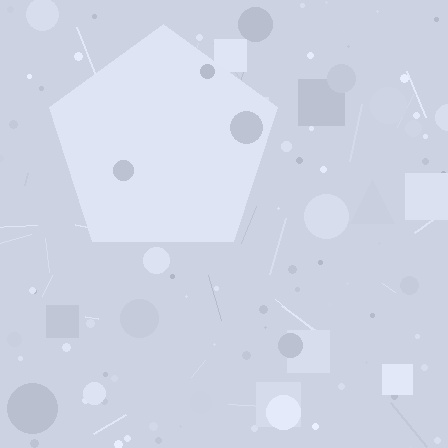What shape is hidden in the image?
A pentagon is hidden in the image.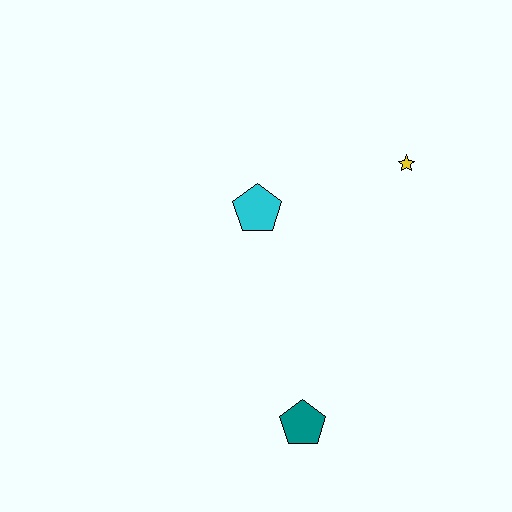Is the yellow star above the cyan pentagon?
Yes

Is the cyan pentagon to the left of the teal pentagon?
Yes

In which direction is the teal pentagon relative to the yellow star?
The teal pentagon is below the yellow star.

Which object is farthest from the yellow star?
The teal pentagon is farthest from the yellow star.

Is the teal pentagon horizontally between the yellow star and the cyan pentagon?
Yes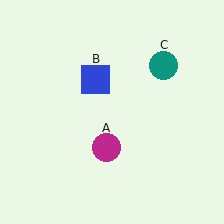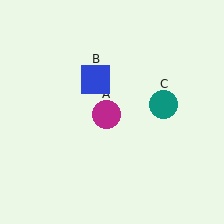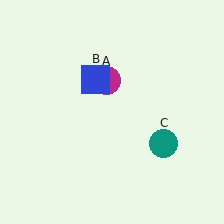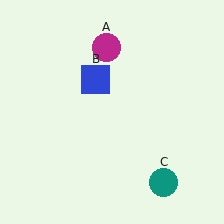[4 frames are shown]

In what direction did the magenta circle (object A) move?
The magenta circle (object A) moved up.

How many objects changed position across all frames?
2 objects changed position: magenta circle (object A), teal circle (object C).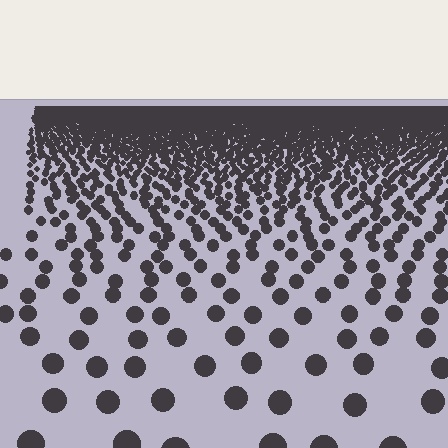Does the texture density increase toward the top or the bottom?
Density increases toward the top.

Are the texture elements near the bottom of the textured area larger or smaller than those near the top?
Larger. Near the bottom, elements are closer to the viewer and appear at a bigger on-screen size.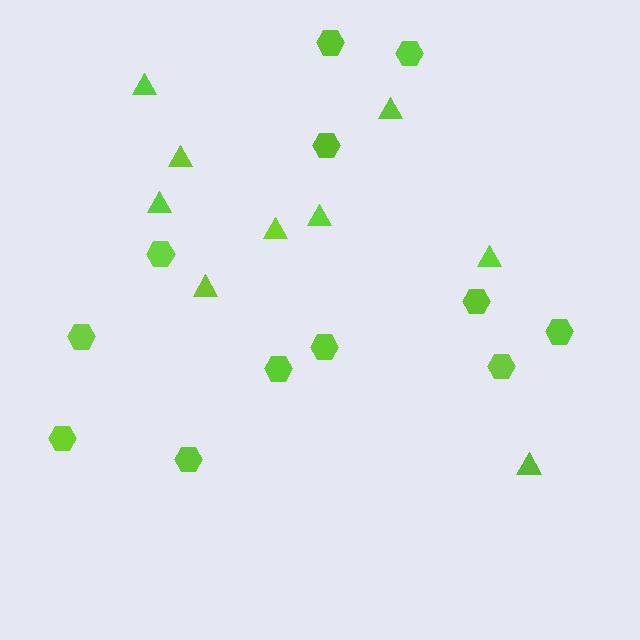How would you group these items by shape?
There are 2 groups: one group of hexagons (12) and one group of triangles (9).